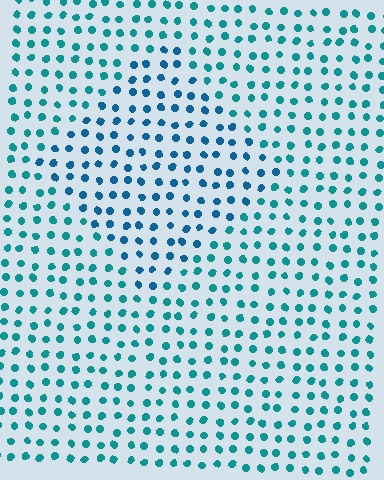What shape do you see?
I see a diamond.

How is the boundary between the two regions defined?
The boundary is defined purely by a slight shift in hue (about 23 degrees). Spacing, size, and orientation are identical on both sides.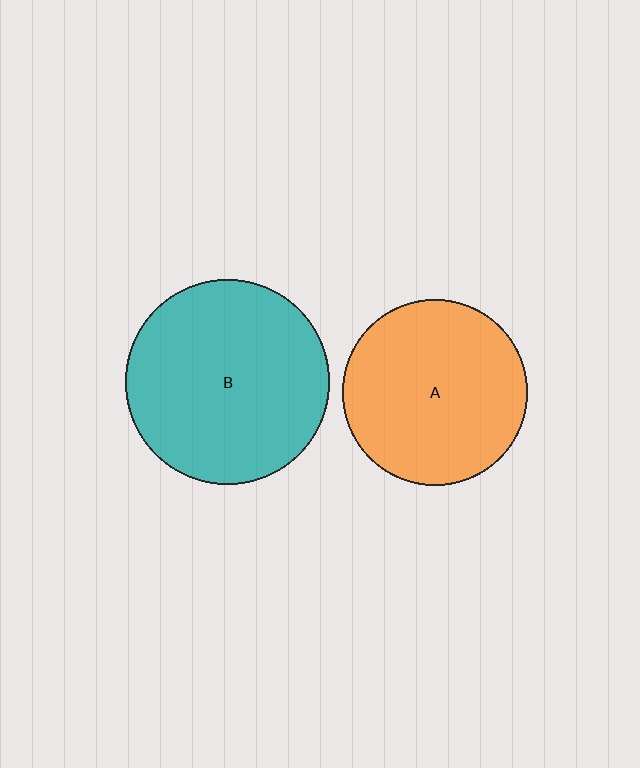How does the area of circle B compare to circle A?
Approximately 1.2 times.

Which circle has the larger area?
Circle B (teal).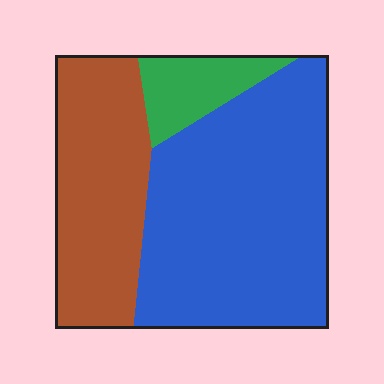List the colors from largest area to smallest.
From largest to smallest: blue, brown, green.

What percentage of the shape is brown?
Brown covers around 30% of the shape.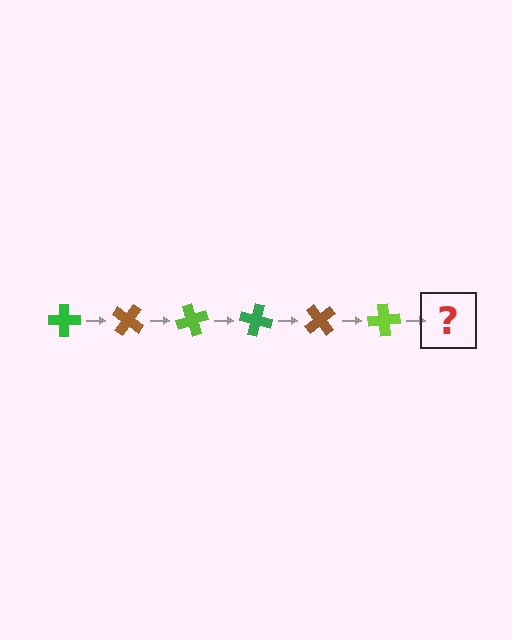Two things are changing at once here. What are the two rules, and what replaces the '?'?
The two rules are that it rotates 35 degrees each step and the color cycles through green, brown, and lime. The '?' should be a green cross, rotated 210 degrees from the start.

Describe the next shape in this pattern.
It should be a green cross, rotated 210 degrees from the start.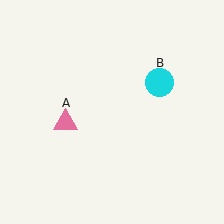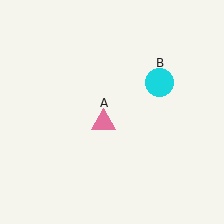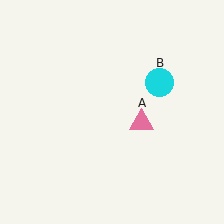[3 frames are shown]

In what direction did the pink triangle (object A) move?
The pink triangle (object A) moved right.